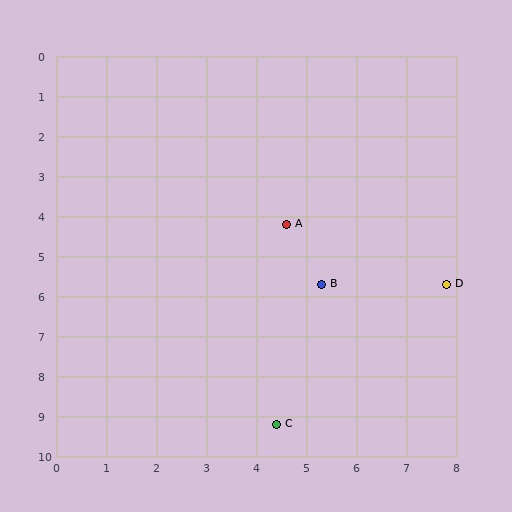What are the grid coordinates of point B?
Point B is at approximately (5.3, 5.7).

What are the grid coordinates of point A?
Point A is at approximately (4.6, 4.2).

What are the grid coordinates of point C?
Point C is at approximately (4.4, 9.2).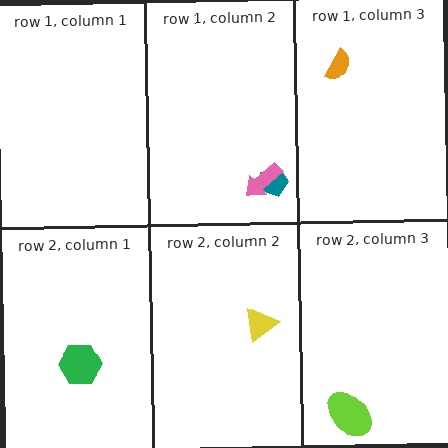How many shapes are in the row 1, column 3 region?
1.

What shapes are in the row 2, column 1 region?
The green hexagon.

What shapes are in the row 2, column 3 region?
The lime ellipse.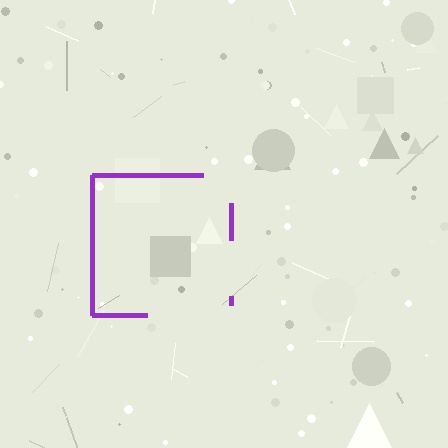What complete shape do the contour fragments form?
The contour fragments form a square.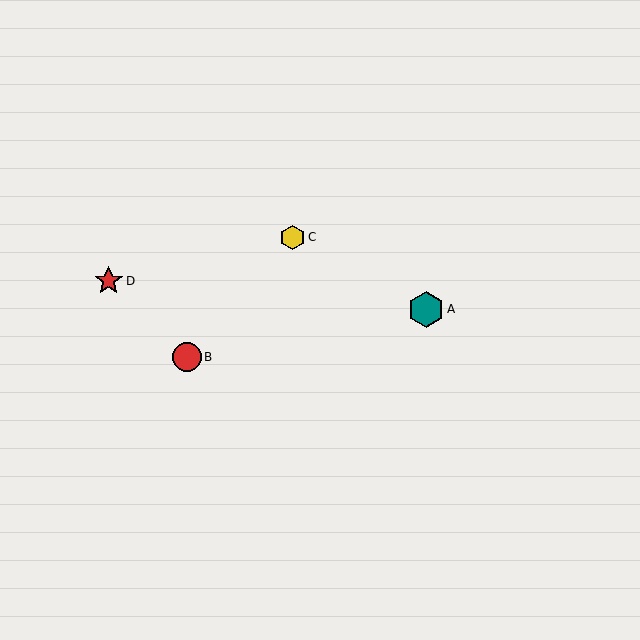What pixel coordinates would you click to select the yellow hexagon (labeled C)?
Click at (293, 237) to select the yellow hexagon C.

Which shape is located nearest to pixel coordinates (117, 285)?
The red star (labeled D) at (109, 281) is nearest to that location.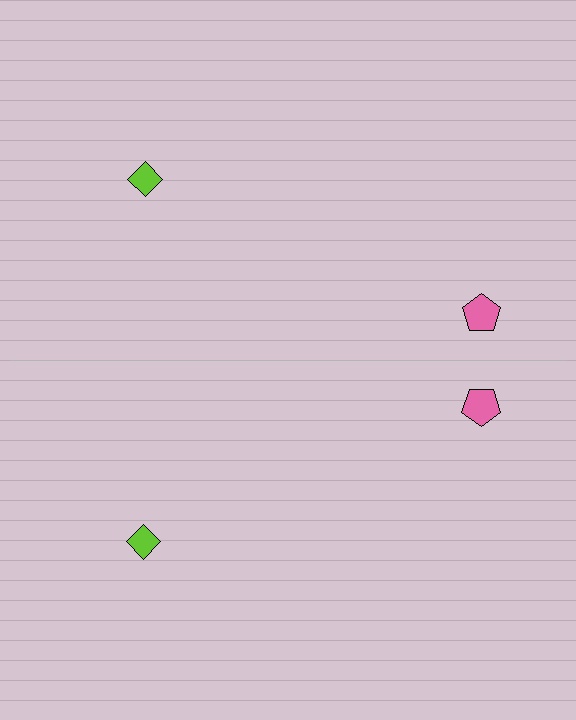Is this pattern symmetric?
Yes, this pattern has bilateral (reflection) symmetry.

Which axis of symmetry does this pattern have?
The pattern has a horizontal axis of symmetry running through the center of the image.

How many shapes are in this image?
There are 4 shapes in this image.